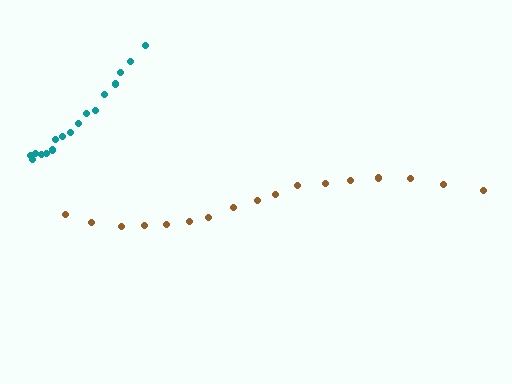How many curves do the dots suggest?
There are 2 distinct paths.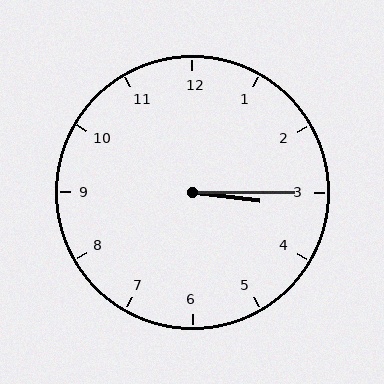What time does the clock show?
3:15.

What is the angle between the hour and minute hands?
Approximately 8 degrees.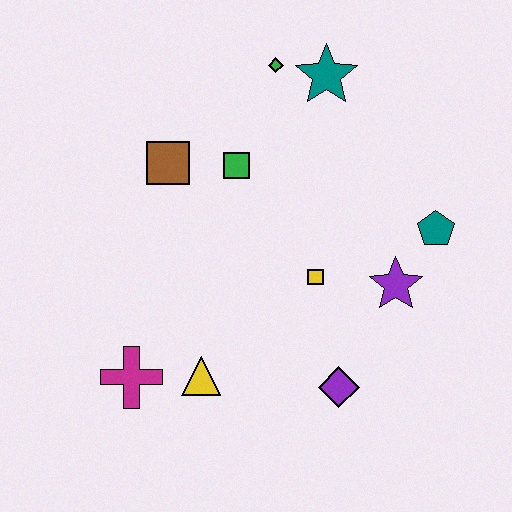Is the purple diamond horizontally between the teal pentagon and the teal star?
Yes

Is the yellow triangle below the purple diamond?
No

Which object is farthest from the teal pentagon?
The magenta cross is farthest from the teal pentagon.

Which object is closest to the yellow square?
The purple star is closest to the yellow square.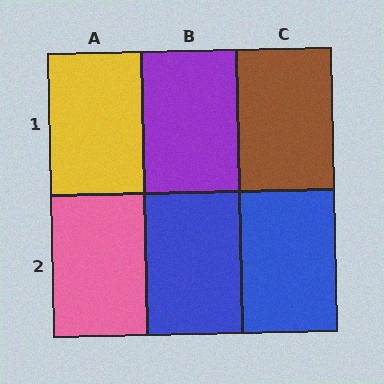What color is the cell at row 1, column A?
Yellow.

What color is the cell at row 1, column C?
Brown.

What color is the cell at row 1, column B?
Purple.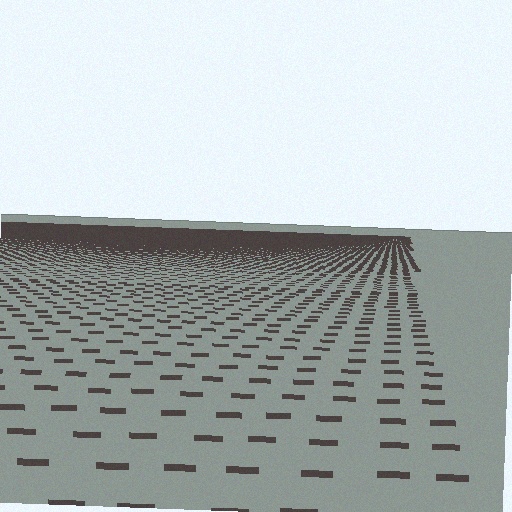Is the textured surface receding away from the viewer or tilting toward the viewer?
The surface is receding away from the viewer. Texture elements get smaller and denser toward the top.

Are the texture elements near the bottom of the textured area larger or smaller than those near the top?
Larger. Near the bottom, elements are closer to the viewer and appear at a bigger on-screen size.